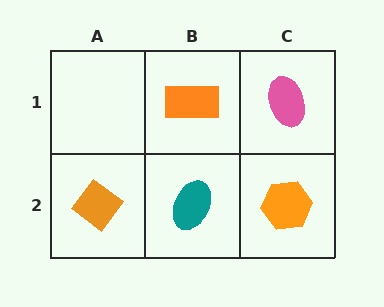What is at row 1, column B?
An orange rectangle.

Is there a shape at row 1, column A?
No, that cell is empty.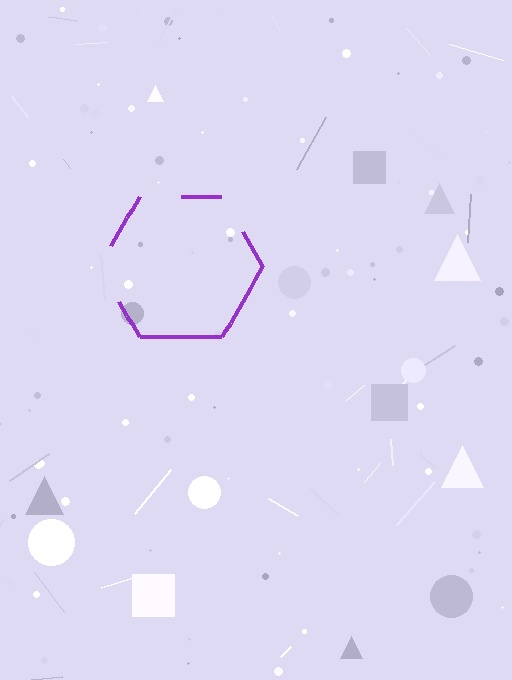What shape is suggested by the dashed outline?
The dashed outline suggests a hexagon.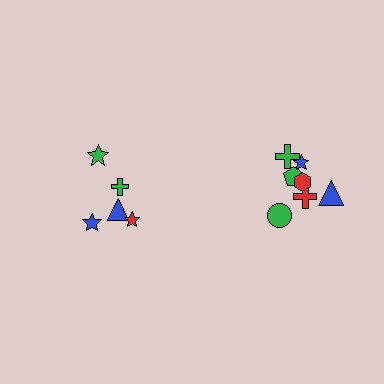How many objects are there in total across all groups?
There are 12 objects.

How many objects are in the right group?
There are 7 objects.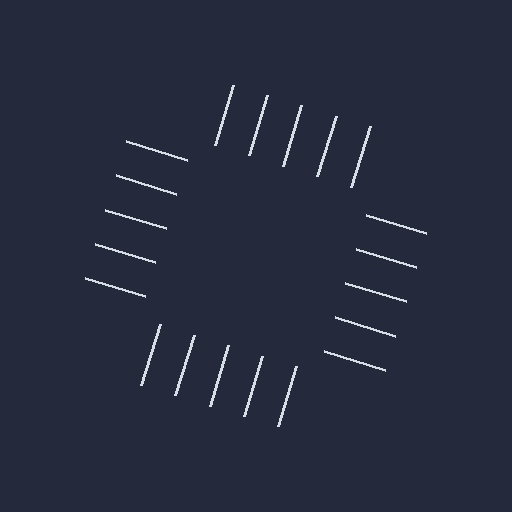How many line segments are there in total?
20 — 5 along each of the 4 edges.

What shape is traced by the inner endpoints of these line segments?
An illusory square — the line segments terminate on its edges but no continuous stroke is drawn.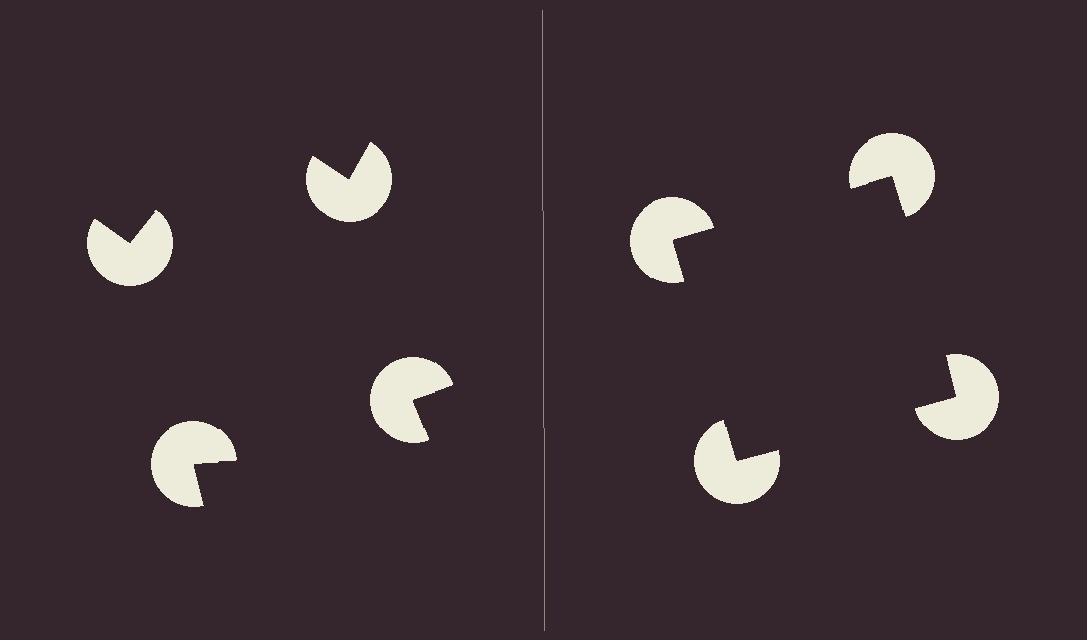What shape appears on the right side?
An illusory square.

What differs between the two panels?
The pac-man discs are positioned identically on both sides; only the wedge orientations differ. On the right they align to a square; on the left they are misaligned.